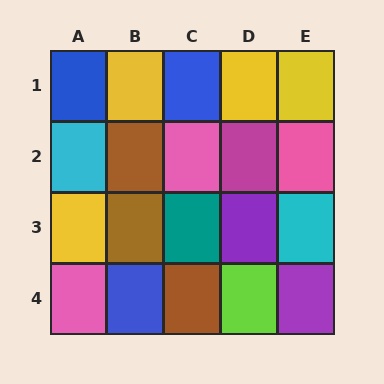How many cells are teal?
1 cell is teal.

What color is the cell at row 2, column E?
Pink.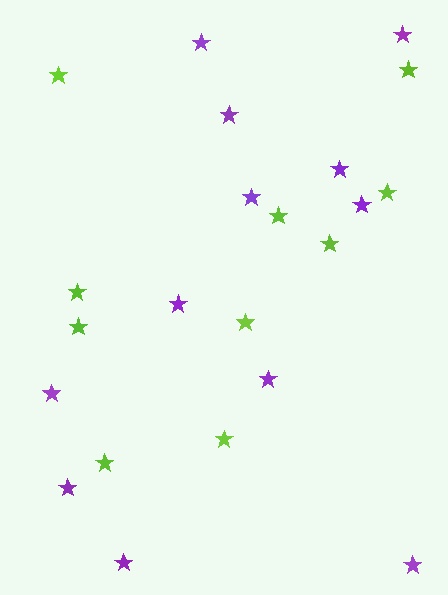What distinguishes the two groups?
There are 2 groups: one group of purple stars (12) and one group of lime stars (10).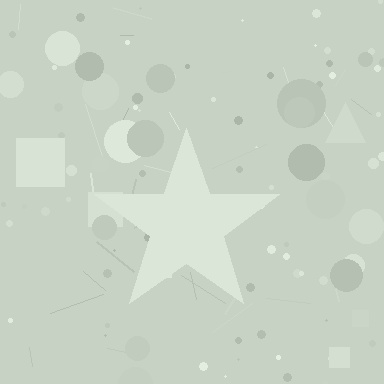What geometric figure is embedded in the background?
A star is embedded in the background.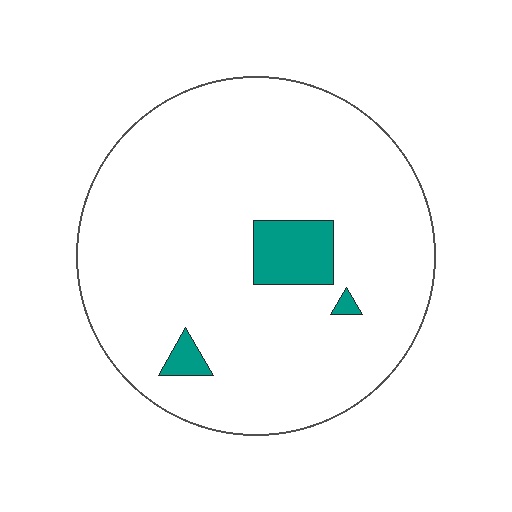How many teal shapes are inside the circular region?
3.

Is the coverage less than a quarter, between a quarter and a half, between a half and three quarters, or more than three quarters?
Less than a quarter.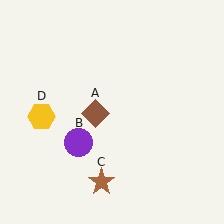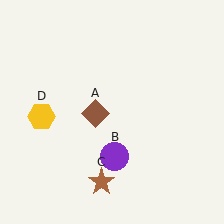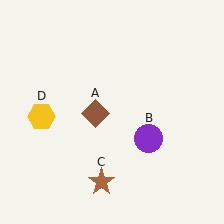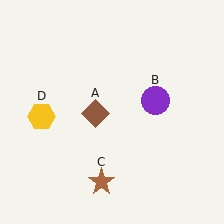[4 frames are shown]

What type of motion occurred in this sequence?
The purple circle (object B) rotated counterclockwise around the center of the scene.